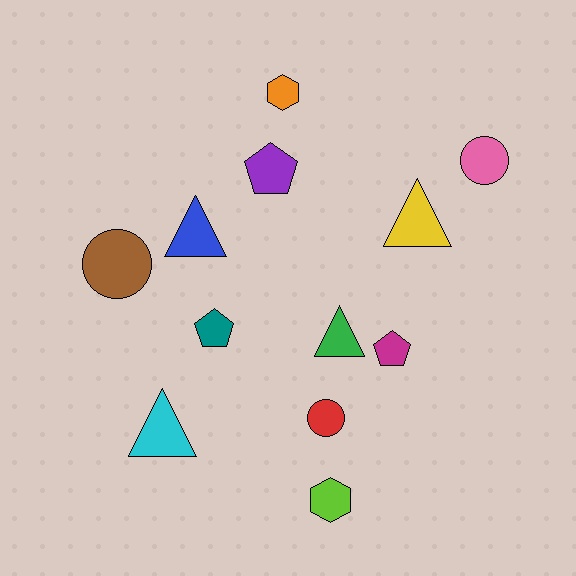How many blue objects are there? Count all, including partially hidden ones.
There is 1 blue object.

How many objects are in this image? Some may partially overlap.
There are 12 objects.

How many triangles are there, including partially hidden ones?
There are 4 triangles.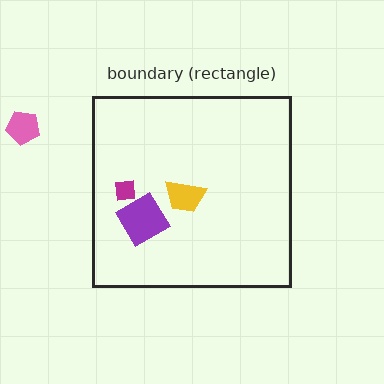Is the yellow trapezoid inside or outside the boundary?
Inside.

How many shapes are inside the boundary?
3 inside, 1 outside.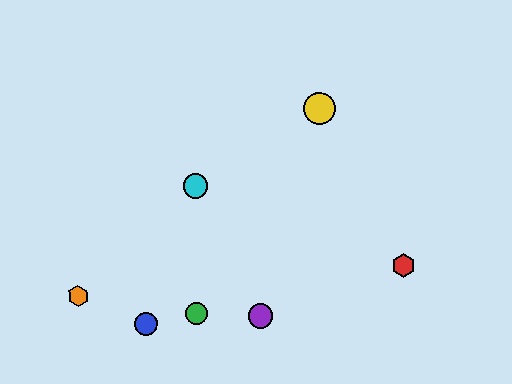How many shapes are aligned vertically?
2 shapes (the green circle, the cyan circle) are aligned vertically.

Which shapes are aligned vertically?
The green circle, the cyan circle are aligned vertically.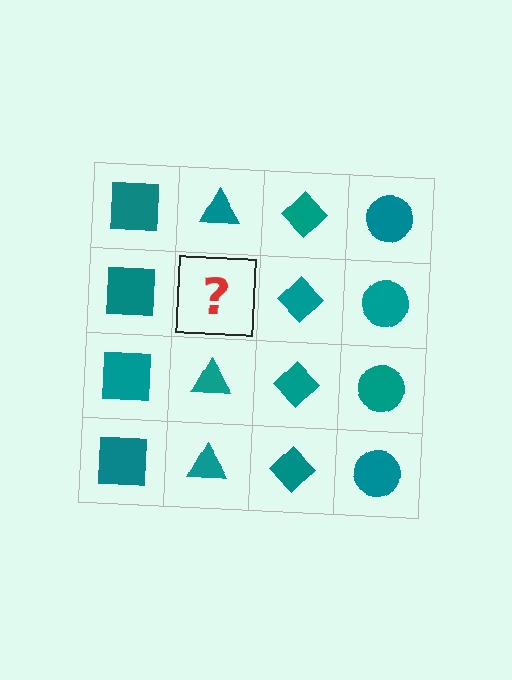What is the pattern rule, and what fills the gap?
The rule is that each column has a consistent shape. The gap should be filled with a teal triangle.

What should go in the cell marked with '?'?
The missing cell should contain a teal triangle.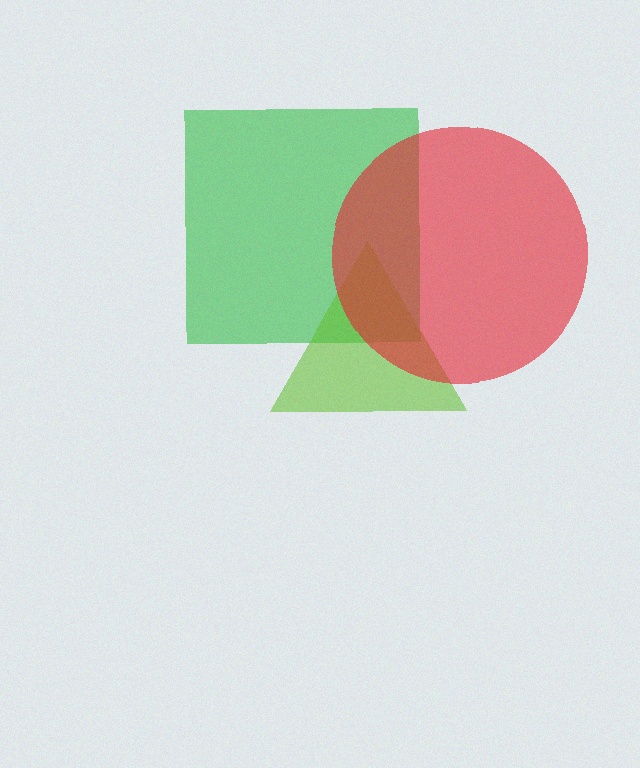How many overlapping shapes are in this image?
There are 3 overlapping shapes in the image.